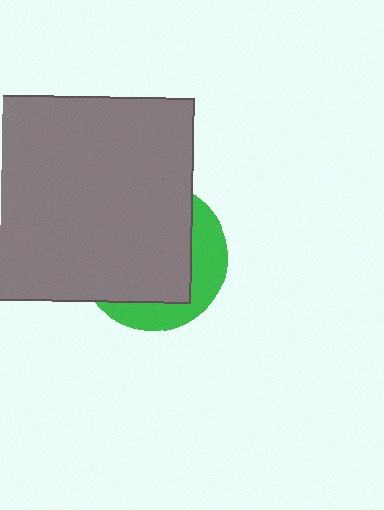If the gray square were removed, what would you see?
You would see the complete green circle.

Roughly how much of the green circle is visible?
A small part of it is visible (roughly 31%).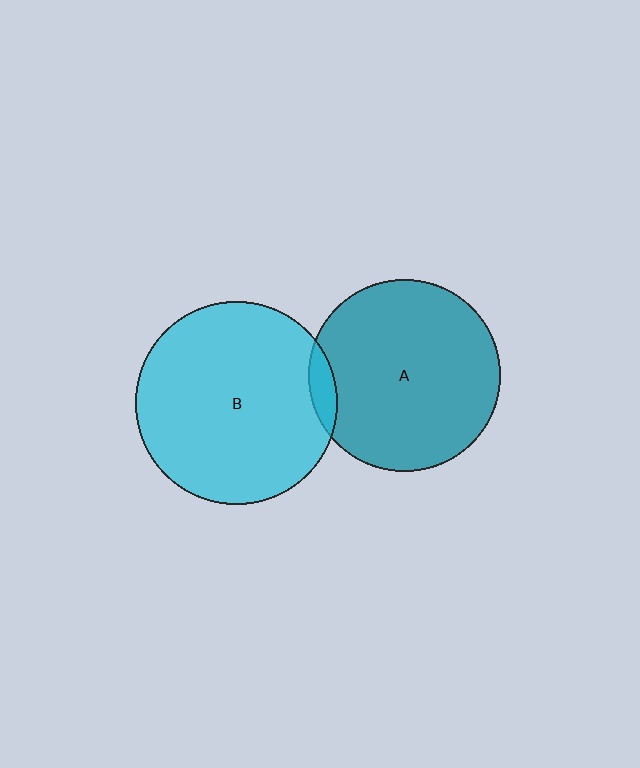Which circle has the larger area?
Circle B (cyan).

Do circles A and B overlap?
Yes.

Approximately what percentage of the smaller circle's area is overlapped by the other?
Approximately 5%.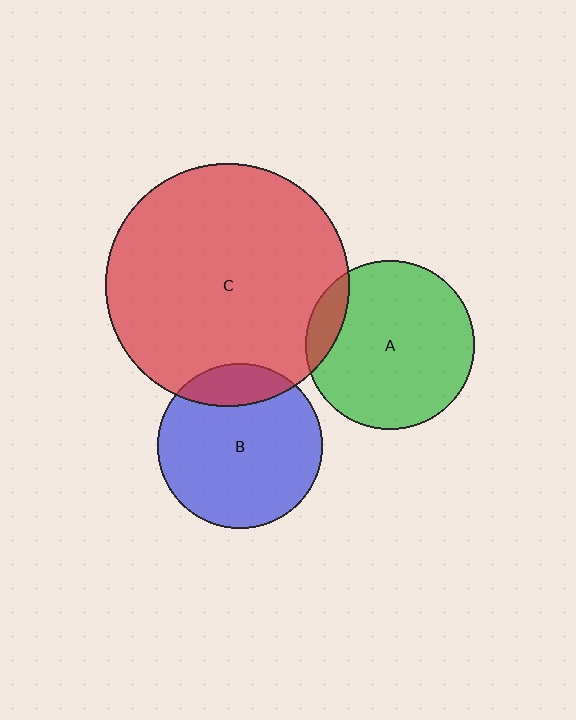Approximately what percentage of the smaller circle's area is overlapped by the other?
Approximately 10%.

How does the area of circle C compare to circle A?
Approximately 2.1 times.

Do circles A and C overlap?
Yes.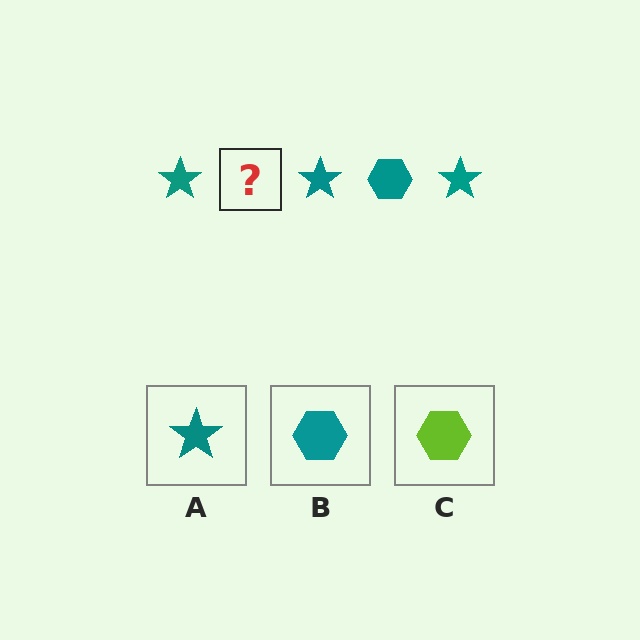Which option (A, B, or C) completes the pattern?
B.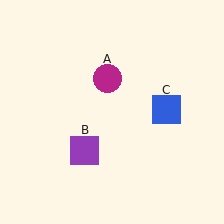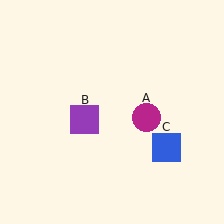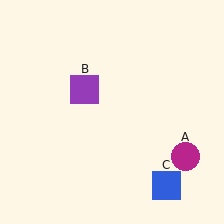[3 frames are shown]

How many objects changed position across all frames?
3 objects changed position: magenta circle (object A), purple square (object B), blue square (object C).